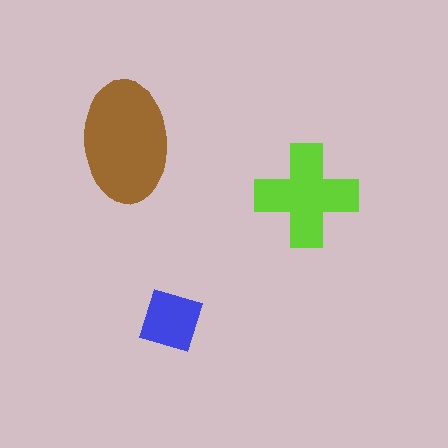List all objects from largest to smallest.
The brown ellipse, the lime cross, the blue diamond.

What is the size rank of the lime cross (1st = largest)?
2nd.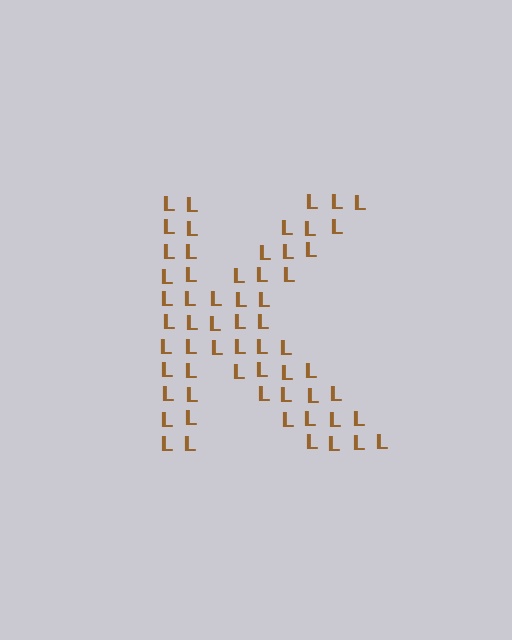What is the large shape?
The large shape is the letter K.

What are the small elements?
The small elements are letter L's.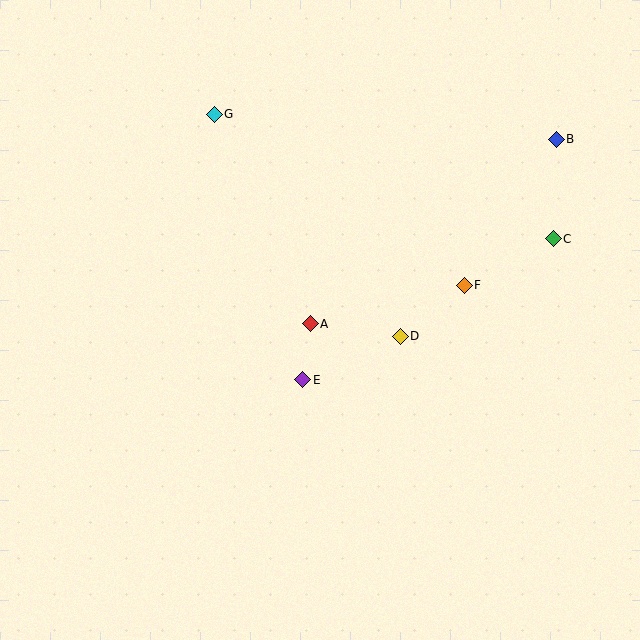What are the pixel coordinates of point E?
Point E is at (303, 380).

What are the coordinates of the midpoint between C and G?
The midpoint between C and G is at (384, 177).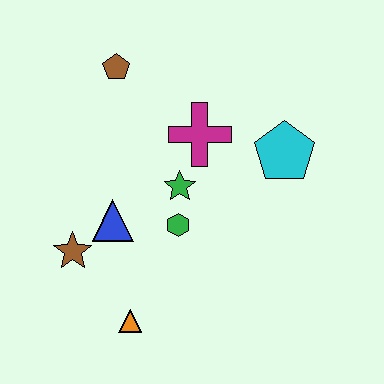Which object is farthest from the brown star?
The cyan pentagon is farthest from the brown star.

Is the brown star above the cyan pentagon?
No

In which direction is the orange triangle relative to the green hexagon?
The orange triangle is below the green hexagon.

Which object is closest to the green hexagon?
The green star is closest to the green hexagon.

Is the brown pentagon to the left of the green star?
Yes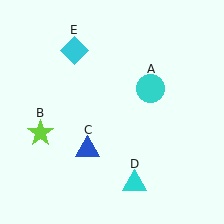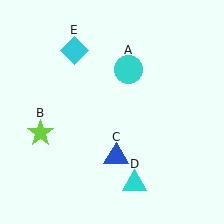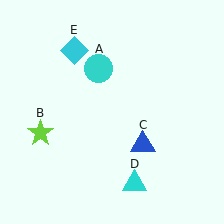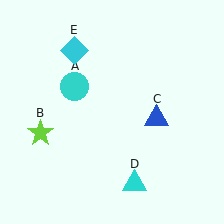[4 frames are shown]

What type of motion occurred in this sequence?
The cyan circle (object A), blue triangle (object C) rotated counterclockwise around the center of the scene.